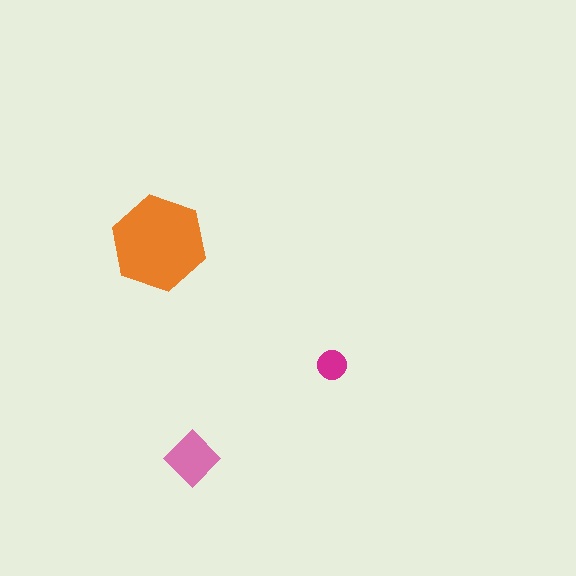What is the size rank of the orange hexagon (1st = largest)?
1st.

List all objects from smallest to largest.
The magenta circle, the pink diamond, the orange hexagon.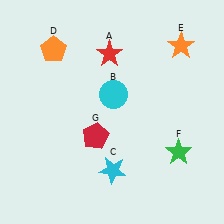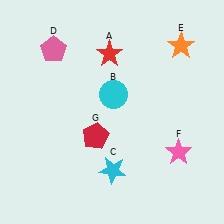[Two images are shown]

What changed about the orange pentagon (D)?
In Image 1, D is orange. In Image 2, it changed to pink.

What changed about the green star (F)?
In Image 1, F is green. In Image 2, it changed to pink.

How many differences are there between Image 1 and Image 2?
There are 2 differences between the two images.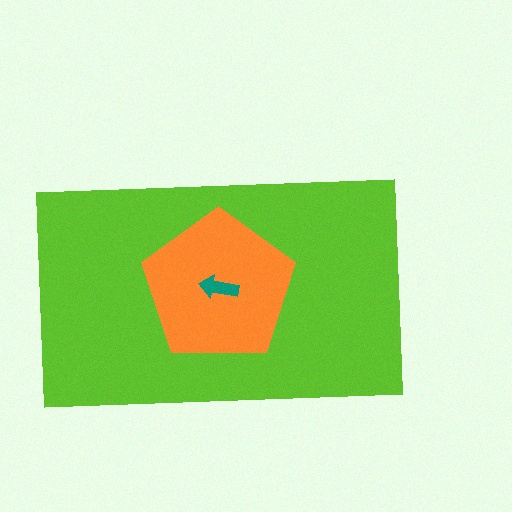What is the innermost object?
The teal arrow.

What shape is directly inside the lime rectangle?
The orange pentagon.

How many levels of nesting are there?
3.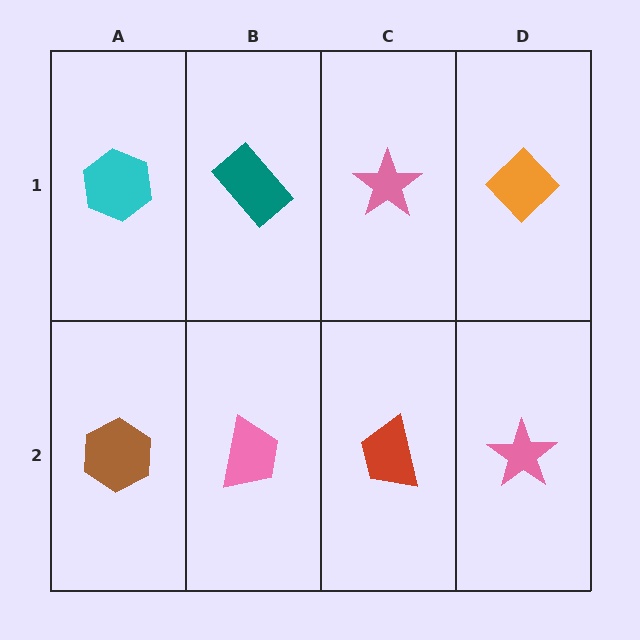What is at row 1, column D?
An orange diamond.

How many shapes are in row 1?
4 shapes.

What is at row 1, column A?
A cyan hexagon.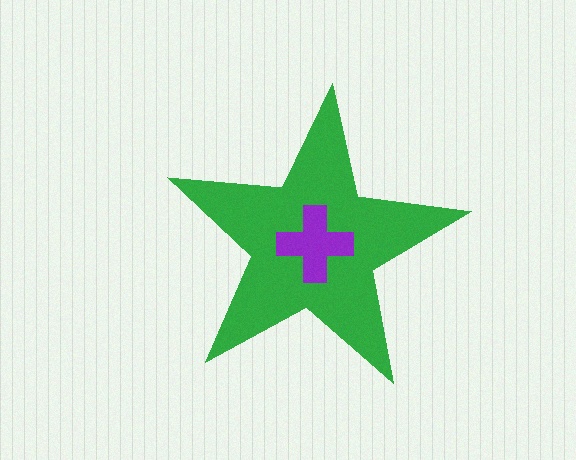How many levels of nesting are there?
2.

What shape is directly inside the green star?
The purple cross.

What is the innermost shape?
The purple cross.